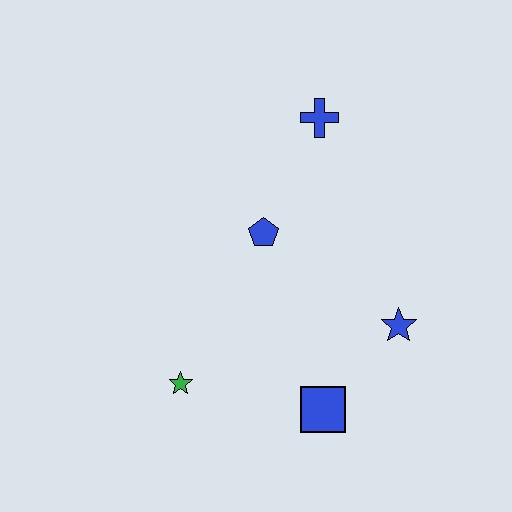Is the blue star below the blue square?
No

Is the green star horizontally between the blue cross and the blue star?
No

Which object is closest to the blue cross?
The blue pentagon is closest to the blue cross.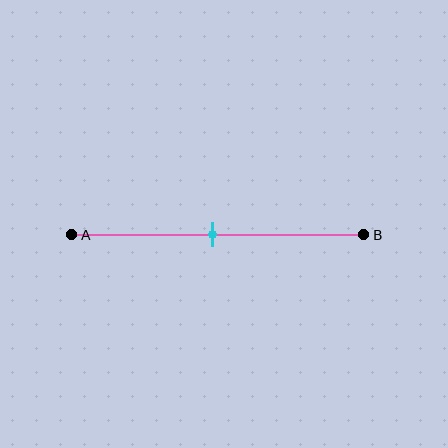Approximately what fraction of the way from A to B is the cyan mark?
The cyan mark is approximately 50% of the way from A to B.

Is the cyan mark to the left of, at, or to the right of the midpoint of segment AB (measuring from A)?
The cyan mark is approximately at the midpoint of segment AB.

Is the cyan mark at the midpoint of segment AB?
Yes, the mark is approximately at the midpoint.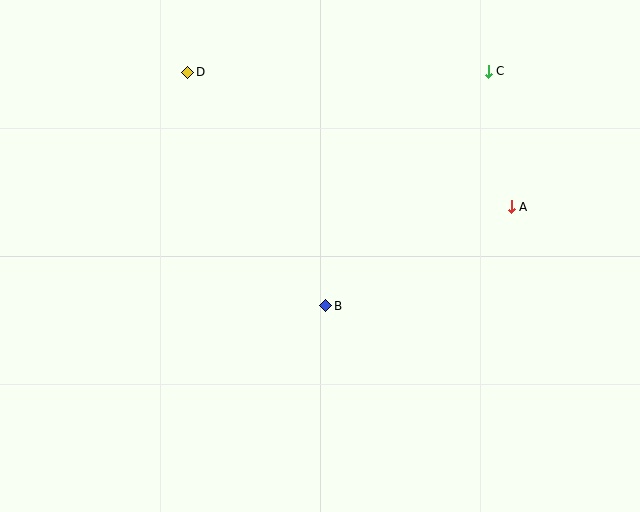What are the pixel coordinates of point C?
Point C is at (488, 71).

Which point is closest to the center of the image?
Point B at (326, 306) is closest to the center.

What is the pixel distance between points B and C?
The distance between B and C is 286 pixels.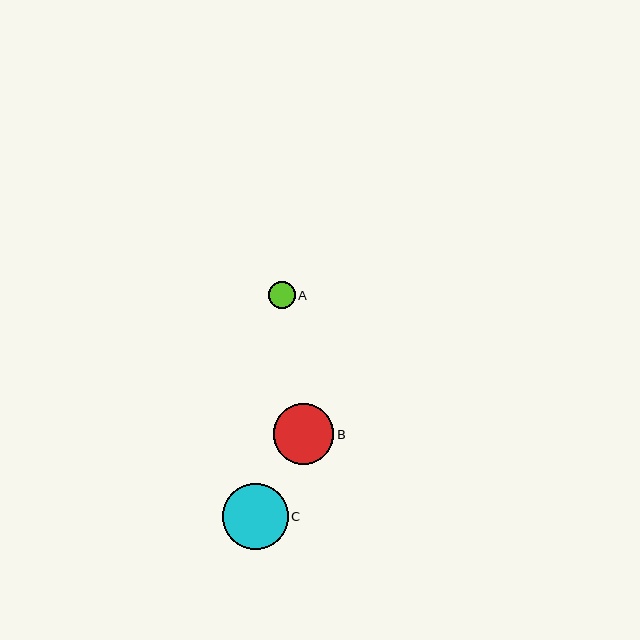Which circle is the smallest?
Circle A is the smallest with a size of approximately 27 pixels.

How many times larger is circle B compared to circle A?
Circle B is approximately 2.3 times the size of circle A.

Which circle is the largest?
Circle C is the largest with a size of approximately 66 pixels.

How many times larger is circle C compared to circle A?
Circle C is approximately 2.5 times the size of circle A.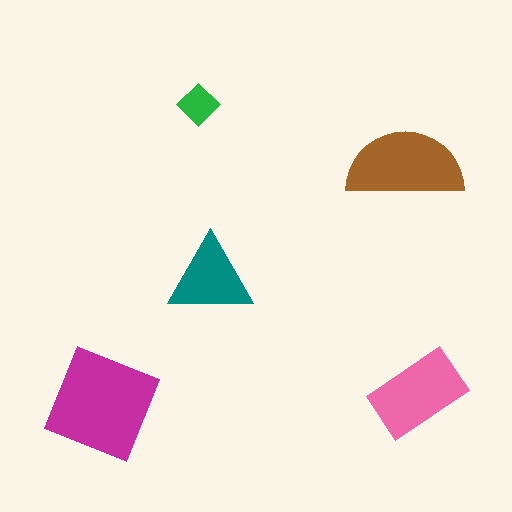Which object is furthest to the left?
The magenta square is leftmost.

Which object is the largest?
The magenta square.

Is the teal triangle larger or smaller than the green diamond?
Larger.